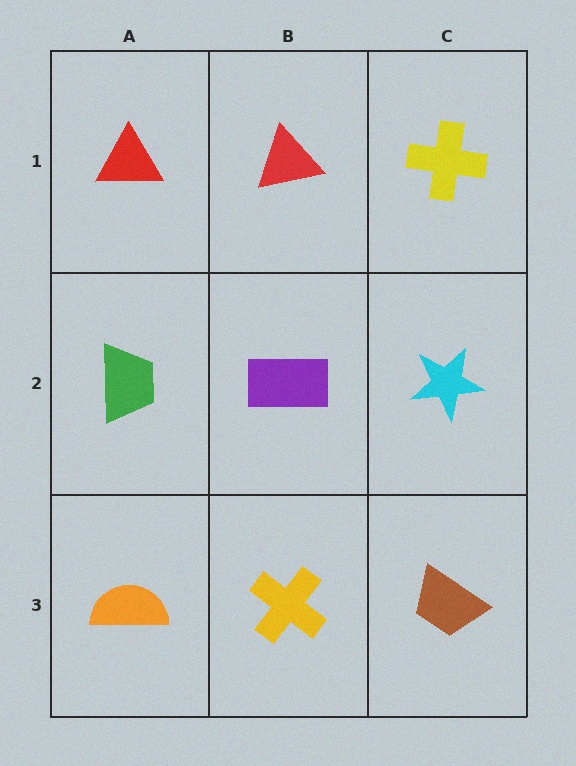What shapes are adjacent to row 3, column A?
A green trapezoid (row 2, column A), a yellow cross (row 3, column B).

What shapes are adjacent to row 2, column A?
A red triangle (row 1, column A), an orange semicircle (row 3, column A), a purple rectangle (row 2, column B).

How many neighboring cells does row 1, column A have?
2.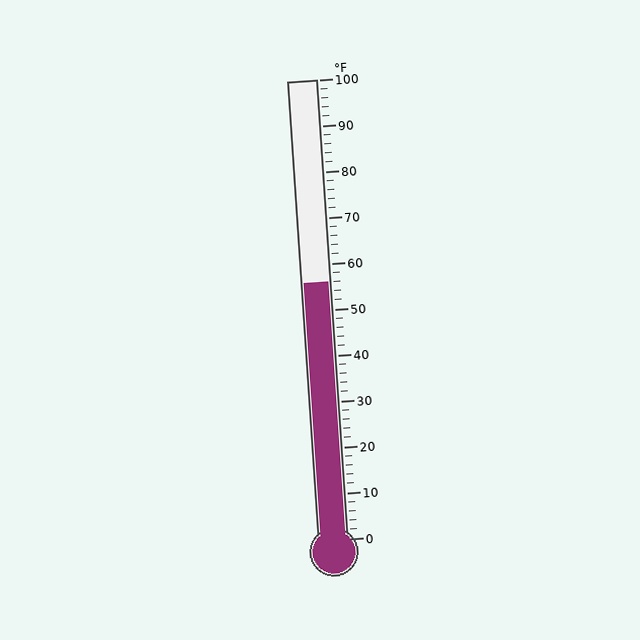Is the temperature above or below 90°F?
The temperature is below 90°F.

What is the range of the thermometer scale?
The thermometer scale ranges from 0°F to 100°F.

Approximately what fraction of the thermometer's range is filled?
The thermometer is filled to approximately 55% of its range.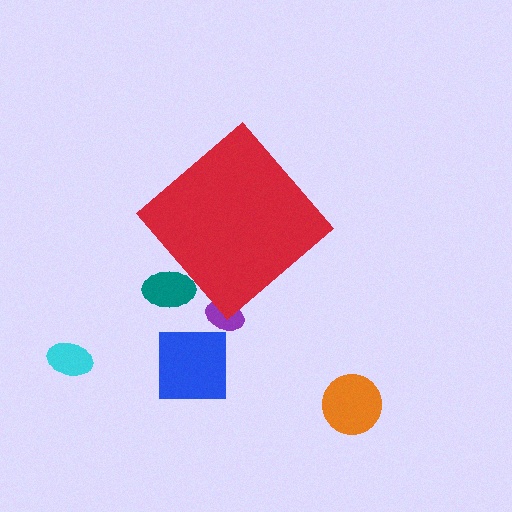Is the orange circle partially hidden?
No, the orange circle is fully visible.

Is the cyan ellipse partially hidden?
No, the cyan ellipse is fully visible.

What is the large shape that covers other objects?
A red diamond.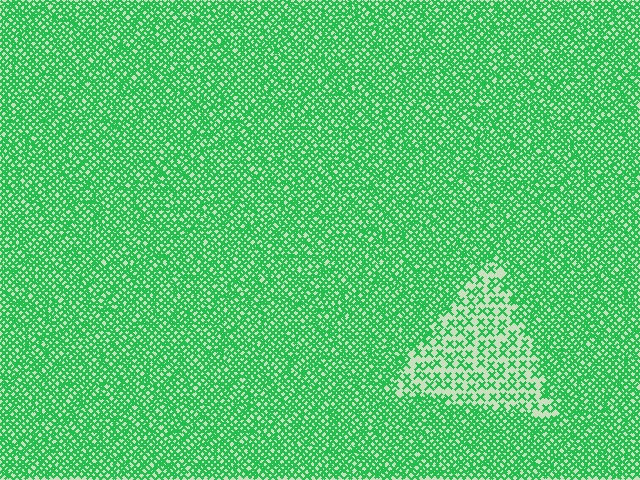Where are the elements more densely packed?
The elements are more densely packed outside the triangle boundary.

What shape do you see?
I see a triangle.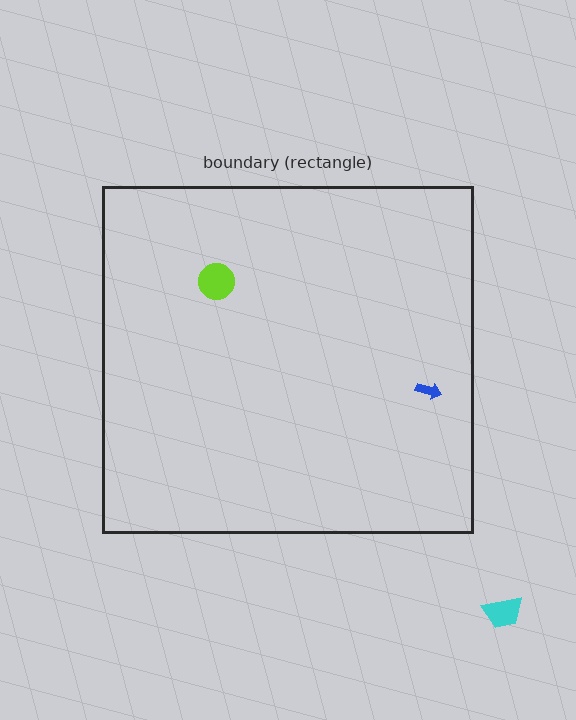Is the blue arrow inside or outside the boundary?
Inside.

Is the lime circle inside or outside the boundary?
Inside.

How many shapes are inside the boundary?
2 inside, 1 outside.